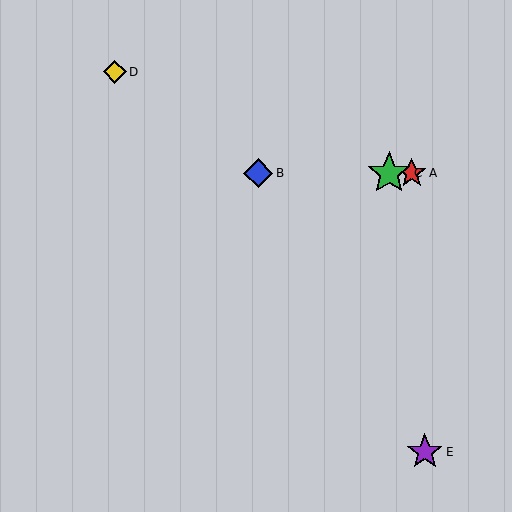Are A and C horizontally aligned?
Yes, both are at y≈173.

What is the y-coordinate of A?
Object A is at y≈173.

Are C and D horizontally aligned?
No, C is at y≈173 and D is at y≈72.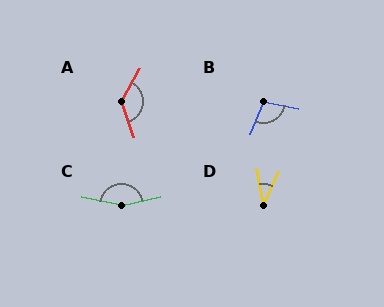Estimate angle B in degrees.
Approximately 101 degrees.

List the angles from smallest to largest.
D (35°), B (101°), A (131°), C (157°).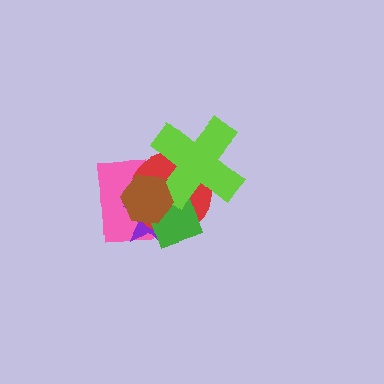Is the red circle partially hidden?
Yes, it is partially covered by another shape.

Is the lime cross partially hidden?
Yes, it is partially covered by another shape.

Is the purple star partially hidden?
Yes, it is partially covered by another shape.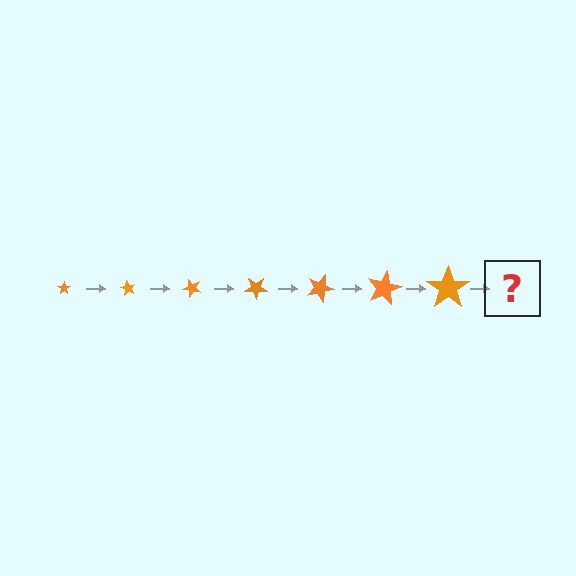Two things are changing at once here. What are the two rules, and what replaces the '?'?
The two rules are that the star grows larger each step and it rotates 60 degrees each step. The '?' should be a star, larger than the previous one and rotated 420 degrees from the start.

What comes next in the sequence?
The next element should be a star, larger than the previous one and rotated 420 degrees from the start.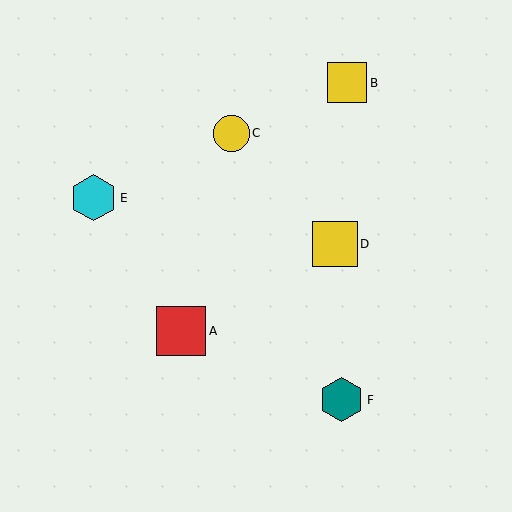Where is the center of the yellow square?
The center of the yellow square is at (347, 83).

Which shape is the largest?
The red square (labeled A) is the largest.